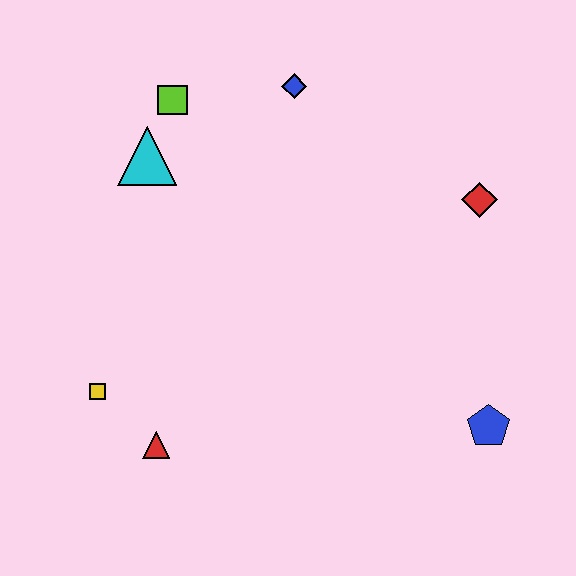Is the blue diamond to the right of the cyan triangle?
Yes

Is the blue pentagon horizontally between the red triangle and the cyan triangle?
No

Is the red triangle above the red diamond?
No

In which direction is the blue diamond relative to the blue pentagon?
The blue diamond is above the blue pentagon.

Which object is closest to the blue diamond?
The lime square is closest to the blue diamond.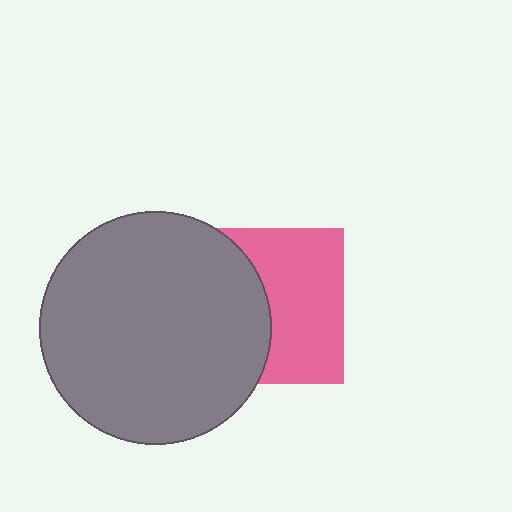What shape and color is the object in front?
The object in front is a gray circle.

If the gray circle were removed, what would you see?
You would see the complete pink square.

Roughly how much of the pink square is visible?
About half of it is visible (roughly 54%).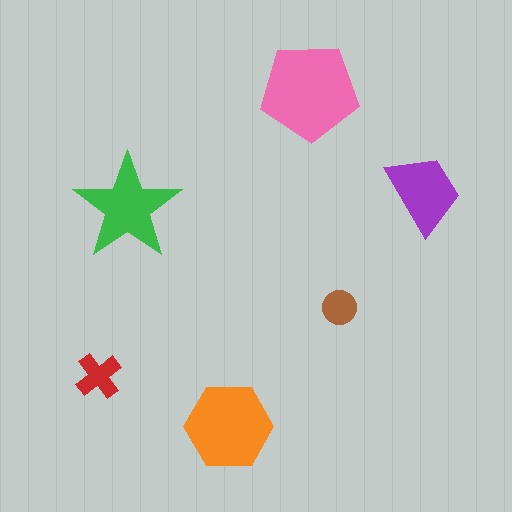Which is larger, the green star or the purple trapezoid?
The green star.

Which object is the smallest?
The brown circle.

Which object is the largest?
The pink pentagon.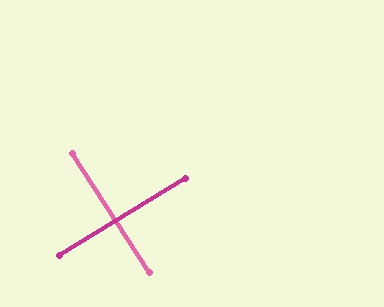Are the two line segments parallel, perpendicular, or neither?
Perpendicular — they meet at approximately 89°.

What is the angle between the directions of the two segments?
Approximately 89 degrees.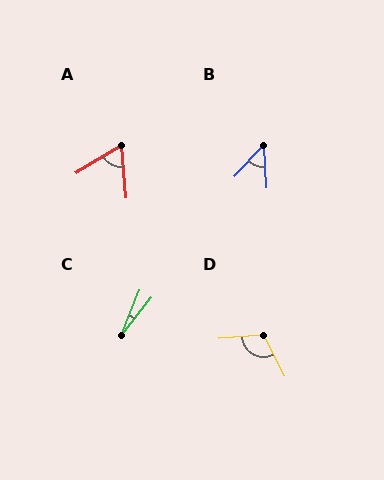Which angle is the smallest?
C, at approximately 16 degrees.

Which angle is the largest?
D, at approximately 113 degrees.